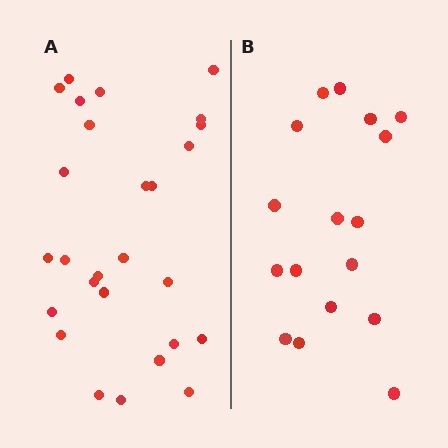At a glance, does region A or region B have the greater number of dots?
Region A (the left region) has more dots.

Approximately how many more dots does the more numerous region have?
Region A has roughly 10 or so more dots than region B.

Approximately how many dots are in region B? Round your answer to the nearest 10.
About 20 dots. (The exact count is 17, which rounds to 20.)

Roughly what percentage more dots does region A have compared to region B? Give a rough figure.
About 60% more.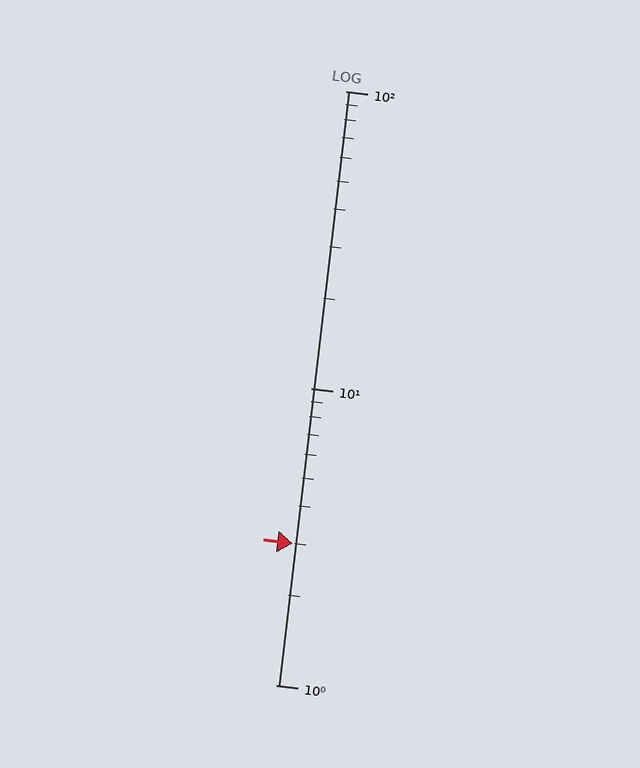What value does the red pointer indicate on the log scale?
The pointer indicates approximately 3.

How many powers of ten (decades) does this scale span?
The scale spans 2 decades, from 1 to 100.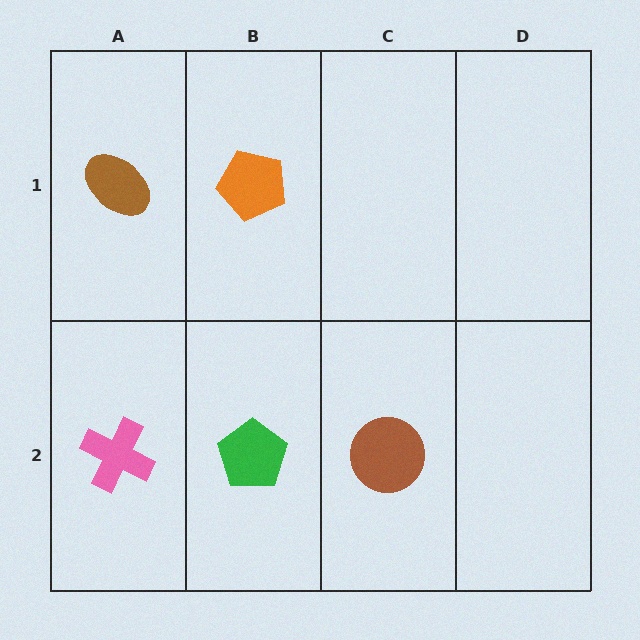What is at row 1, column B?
An orange pentagon.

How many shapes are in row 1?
2 shapes.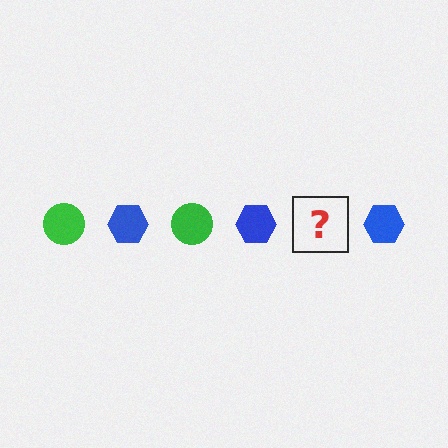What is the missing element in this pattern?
The missing element is a green circle.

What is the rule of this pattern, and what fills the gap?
The rule is that the pattern alternates between green circle and blue hexagon. The gap should be filled with a green circle.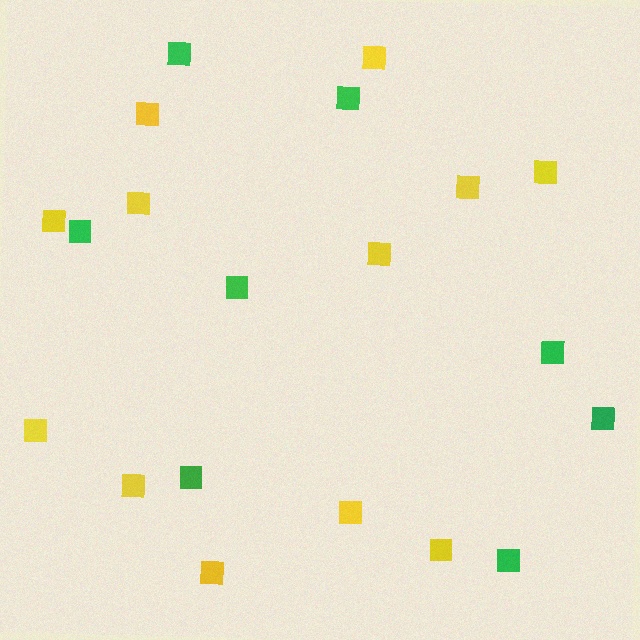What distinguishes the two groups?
There are 2 groups: one group of green squares (8) and one group of yellow squares (12).